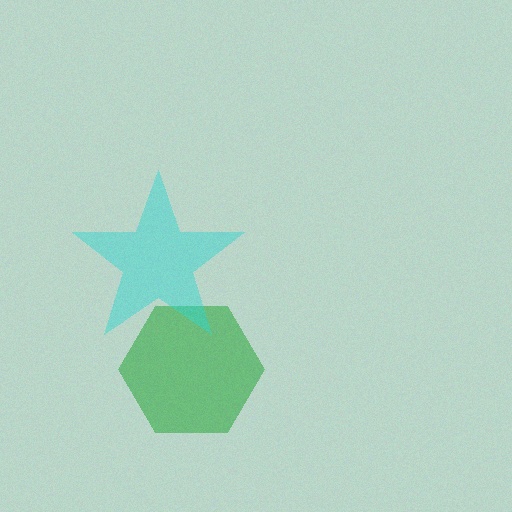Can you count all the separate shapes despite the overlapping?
Yes, there are 2 separate shapes.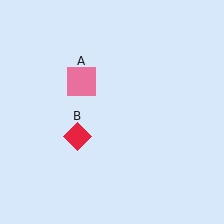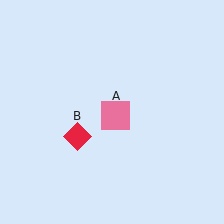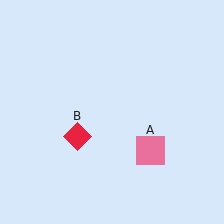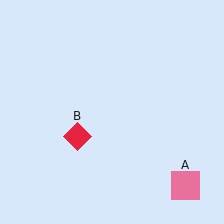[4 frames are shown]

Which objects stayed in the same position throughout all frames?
Red diamond (object B) remained stationary.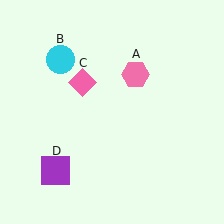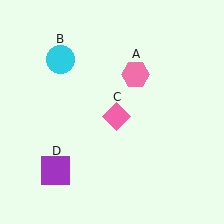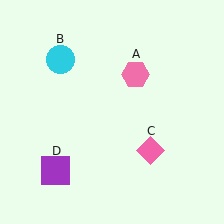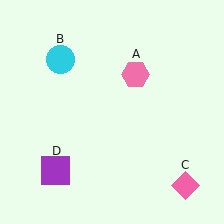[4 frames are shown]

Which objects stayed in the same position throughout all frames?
Pink hexagon (object A) and cyan circle (object B) and purple square (object D) remained stationary.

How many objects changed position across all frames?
1 object changed position: pink diamond (object C).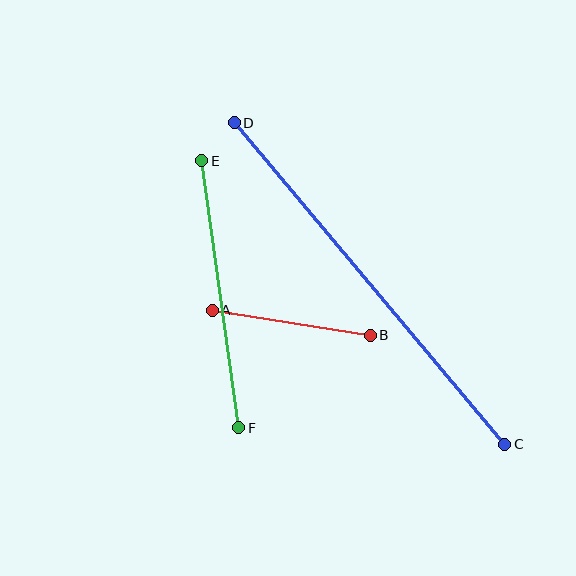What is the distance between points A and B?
The distance is approximately 160 pixels.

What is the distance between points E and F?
The distance is approximately 269 pixels.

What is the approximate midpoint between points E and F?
The midpoint is at approximately (220, 294) pixels.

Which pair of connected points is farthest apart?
Points C and D are farthest apart.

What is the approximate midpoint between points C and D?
The midpoint is at approximately (370, 283) pixels.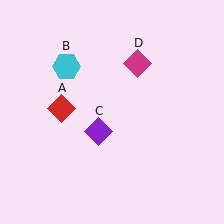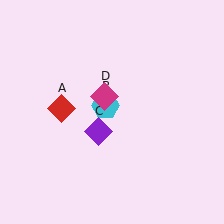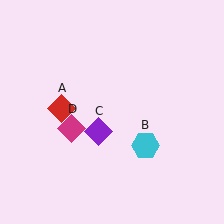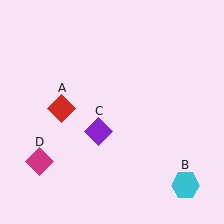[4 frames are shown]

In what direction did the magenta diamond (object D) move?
The magenta diamond (object D) moved down and to the left.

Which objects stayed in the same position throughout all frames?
Red diamond (object A) and purple diamond (object C) remained stationary.